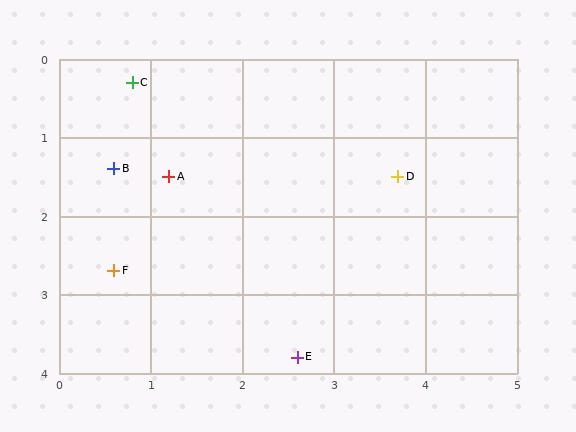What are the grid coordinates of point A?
Point A is at approximately (1.2, 1.5).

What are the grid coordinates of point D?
Point D is at approximately (3.7, 1.5).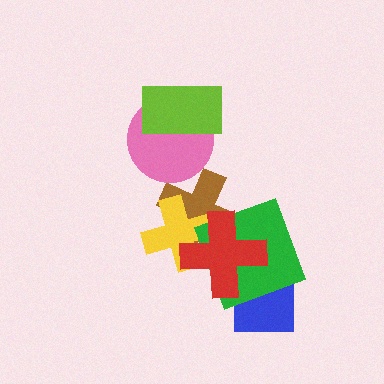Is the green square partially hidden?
Yes, it is partially covered by another shape.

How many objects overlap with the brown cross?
3 objects overlap with the brown cross.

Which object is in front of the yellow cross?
The red cross is in front of the yellow cross.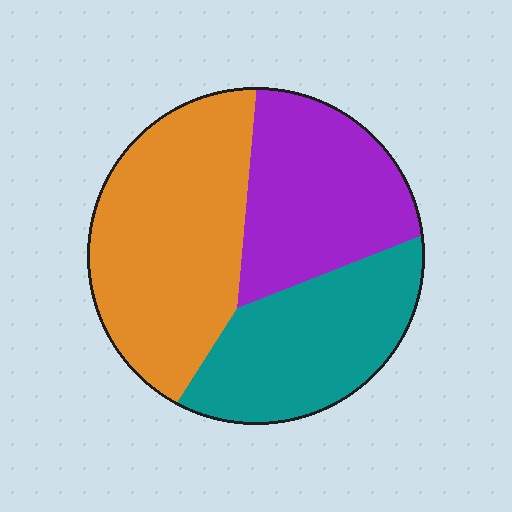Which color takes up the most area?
Orange, at roughly 40%.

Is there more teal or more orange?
Orange.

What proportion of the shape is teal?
Teal covers roughly 30% of the shape.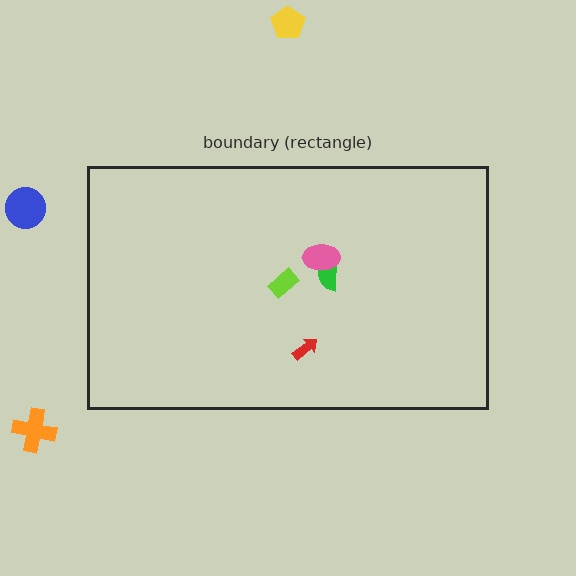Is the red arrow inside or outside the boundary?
Inside.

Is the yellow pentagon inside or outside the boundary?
Outside.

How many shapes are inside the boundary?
4 inside, 3 outside.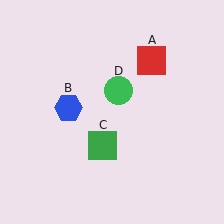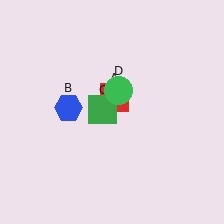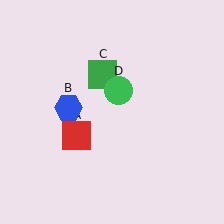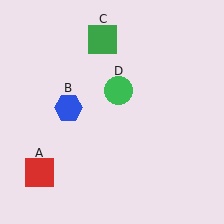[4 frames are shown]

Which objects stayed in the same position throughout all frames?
Blue hexagon (object B) and green circle (object D) remained stationary.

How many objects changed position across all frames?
2 objects changed position: red square (object A), green square (object C).